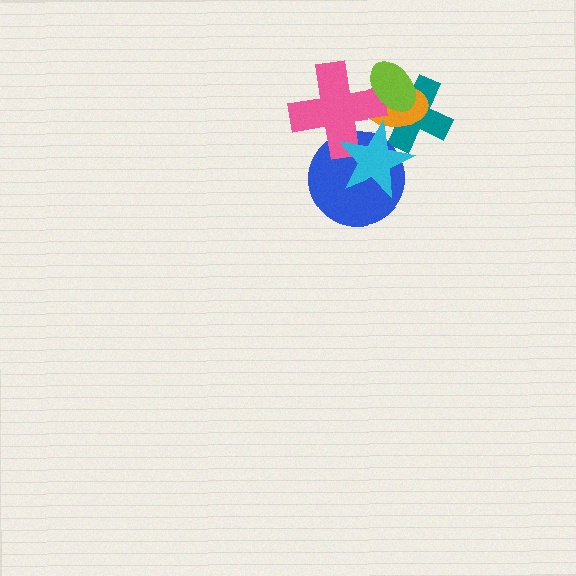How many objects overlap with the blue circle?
2 objects overlap with the blue circle.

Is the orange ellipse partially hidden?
Yes, it is partially covered by another shape.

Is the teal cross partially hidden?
Yes, it is partially covered by another shape.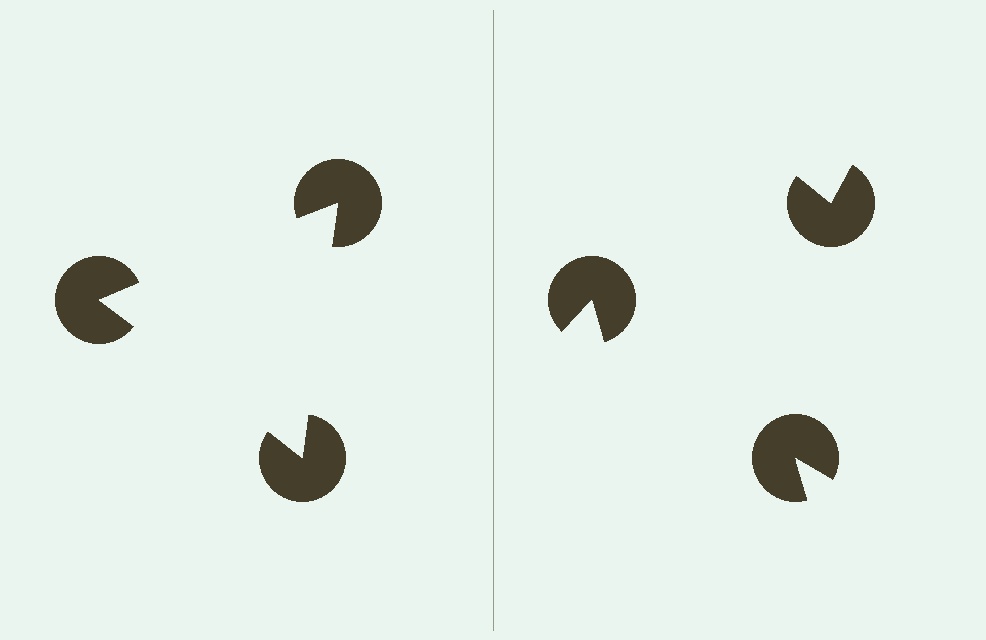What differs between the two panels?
The pac-man discs are positioned identically on both sides; only the wedge orientations differ. On the left they align to a triangle; on the right they are misaligned.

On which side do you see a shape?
An illusory triangle appears on the left side. On the right side the wedge cuts are rotated, so no coherent shape forms.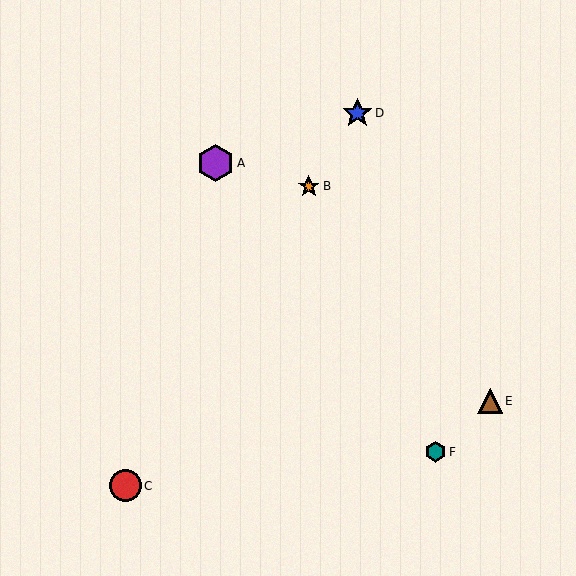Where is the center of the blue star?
The center of the blue star is at (357, 113).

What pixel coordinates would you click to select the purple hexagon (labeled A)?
Click at (216, 163) to select the purple hexagon A.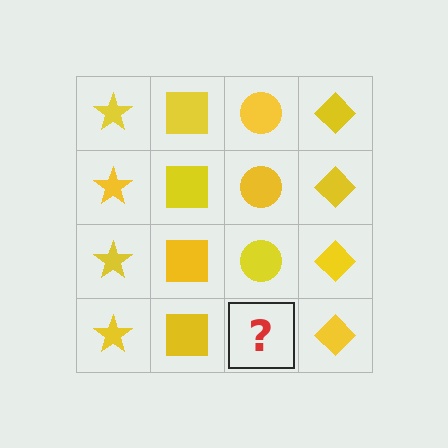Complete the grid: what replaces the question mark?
The question mark should be replaced with a yellow circle.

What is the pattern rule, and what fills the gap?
The rule is that each column has a consistent shape. The gap should be filled with a yellow circle.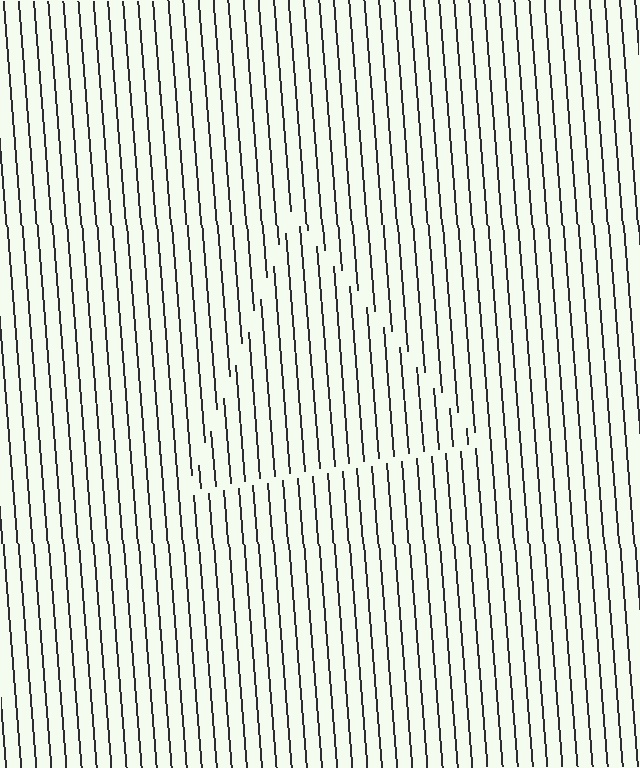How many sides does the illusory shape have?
3 sides — the line-ends trace a triangle.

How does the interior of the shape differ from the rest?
The interior of the shape contains the same grating, shifted by half a period — the contour is defined by the phase discontinuity where line-ends from the inner and outer gratings abut.